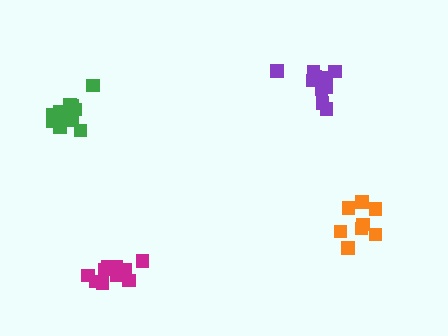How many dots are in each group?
Group 1: 11 dots, Group 2: 11 dots, Group 3: 8 dots, Group 4: 11 dots (41 total).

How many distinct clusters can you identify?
There are 4 distinct clusters.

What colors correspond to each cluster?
The clusters are colored: purple, magenta, orange, green.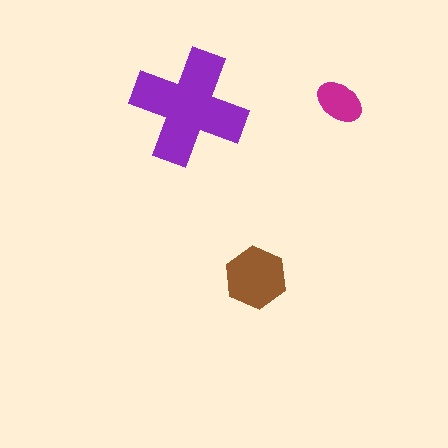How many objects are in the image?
There are 3 objects in the image.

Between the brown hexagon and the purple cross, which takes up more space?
The purple cross.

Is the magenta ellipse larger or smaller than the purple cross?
Smaller.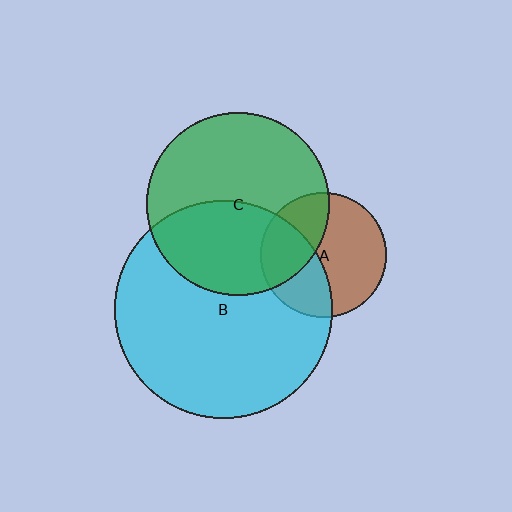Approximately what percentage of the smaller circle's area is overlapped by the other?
Approximately 40%.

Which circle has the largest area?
Circle B (cyan).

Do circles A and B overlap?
Yes.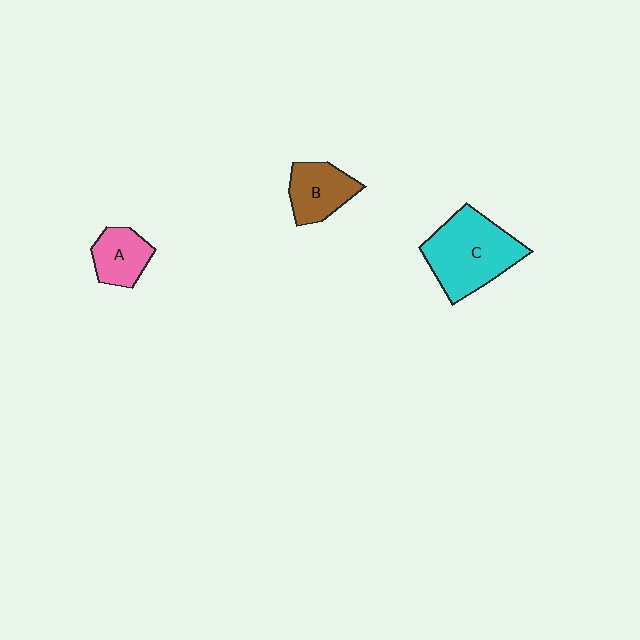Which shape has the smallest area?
Shape A (pink).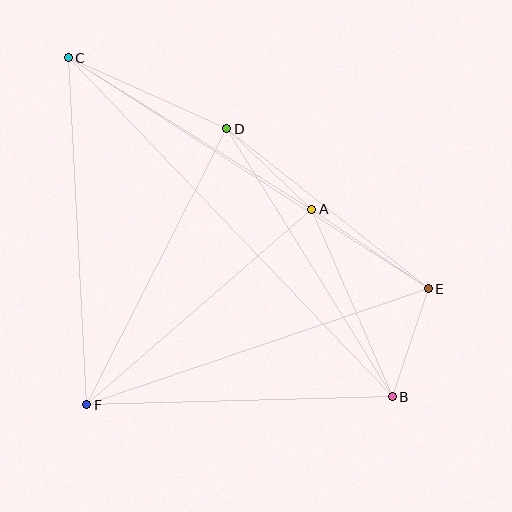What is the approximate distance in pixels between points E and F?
The distance between E and F is approximately 361 pixels.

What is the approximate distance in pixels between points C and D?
The distance between C and D is approximately 173 pixels.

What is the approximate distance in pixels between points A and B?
The distance between A and B is approximately 204 pixels.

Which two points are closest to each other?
Points B and E are closest to each other.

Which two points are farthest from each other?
Points B and C are farthest from each other.